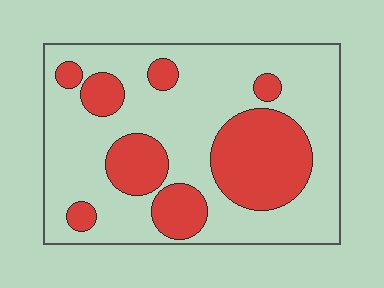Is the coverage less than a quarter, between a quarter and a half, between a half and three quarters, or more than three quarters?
Between a quarter and a half.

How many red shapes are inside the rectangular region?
8.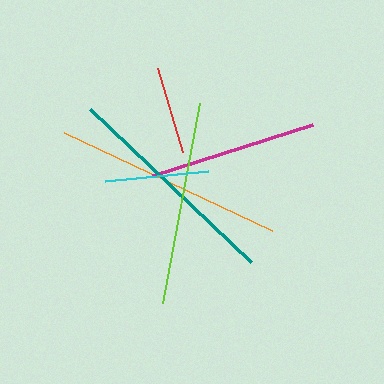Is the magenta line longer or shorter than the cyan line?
The magenta line is longer than the cyan line.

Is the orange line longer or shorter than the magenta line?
The orange line is longer than the magenta line.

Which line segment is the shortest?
The red line is the shortest at approximately 88 pixels.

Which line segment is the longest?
The orange line is the longest at approximately 230 pixels.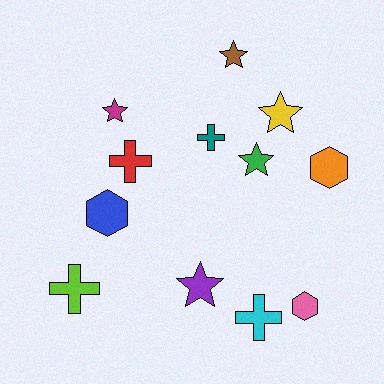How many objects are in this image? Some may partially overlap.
There are 12 objects.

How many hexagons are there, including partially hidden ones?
There are 3 hexagons.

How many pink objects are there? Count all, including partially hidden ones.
There is 1 pink object.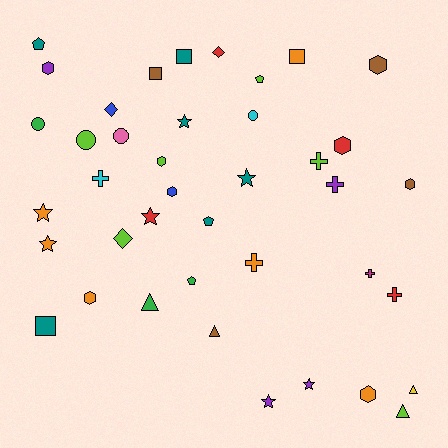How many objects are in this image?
There are 40 objects.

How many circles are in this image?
There are 4 circles.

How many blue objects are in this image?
There are 2 blue objects.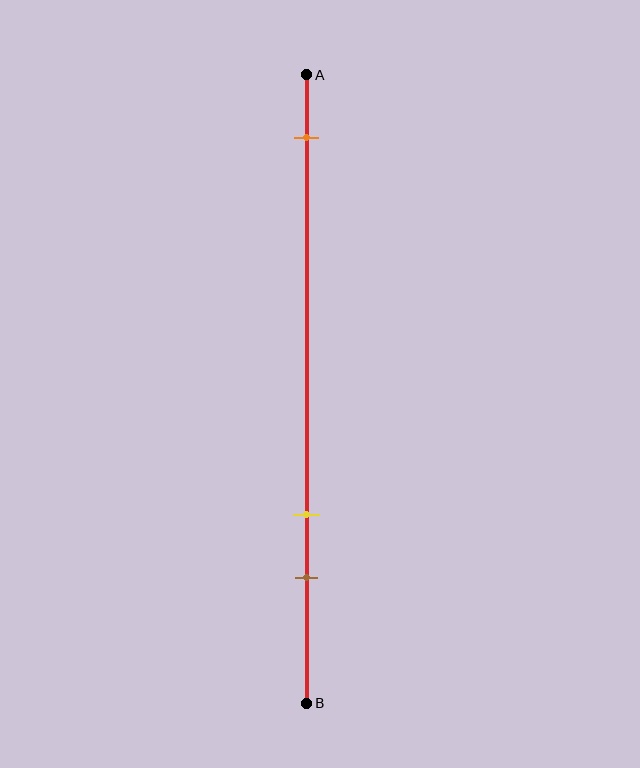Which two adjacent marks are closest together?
The yellow and brown marks are the closest adjacent pair.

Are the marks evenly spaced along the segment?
No, the marks are not evenly spaced.